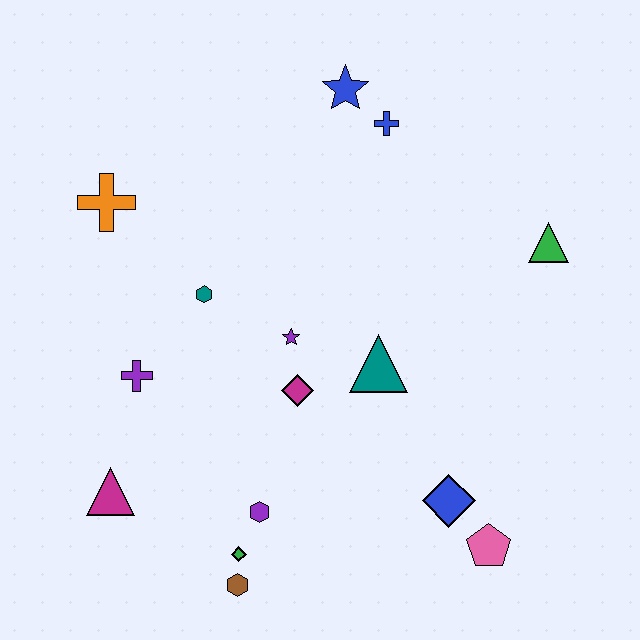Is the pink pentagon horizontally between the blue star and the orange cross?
No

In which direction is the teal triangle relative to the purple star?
The teal triangle is to the right of the purple star.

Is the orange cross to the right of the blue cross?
No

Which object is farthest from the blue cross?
The brown hexagon is farthest from the blue cross.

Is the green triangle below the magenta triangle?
No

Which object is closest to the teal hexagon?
The purple star is closest to the teal hexagon.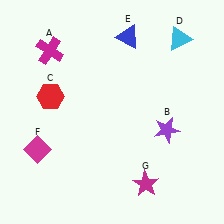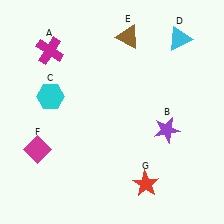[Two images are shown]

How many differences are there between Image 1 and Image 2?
There are 3 differences between the two images.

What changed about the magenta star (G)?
In Image 1, G is magenta. In Image 2, it changed to red.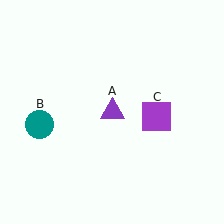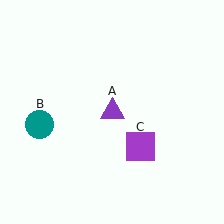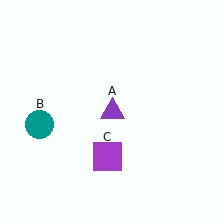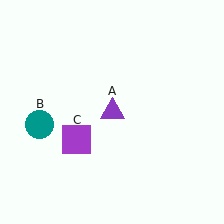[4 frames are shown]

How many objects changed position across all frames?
1 object changed position: purple square (object C).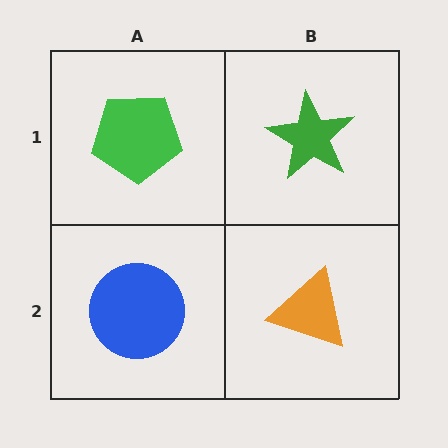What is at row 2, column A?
A blue circle.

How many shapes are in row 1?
2 shapes.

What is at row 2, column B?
An orange triangle.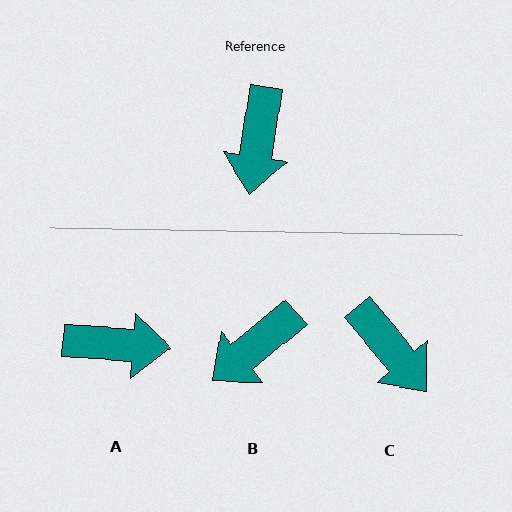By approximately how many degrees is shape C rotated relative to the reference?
Approximately 49 degrees counter-clockwise.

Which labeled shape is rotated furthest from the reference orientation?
A, about 95 degrees away.